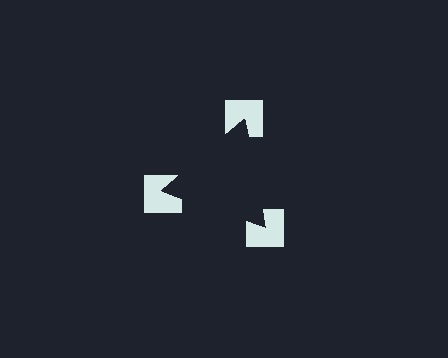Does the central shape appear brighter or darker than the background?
It typically appears slightly darker than the background, even though no actual brightness change is drawn.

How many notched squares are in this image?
There are 3 — one at each vertex of the illusory triangle.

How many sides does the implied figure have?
3 sides.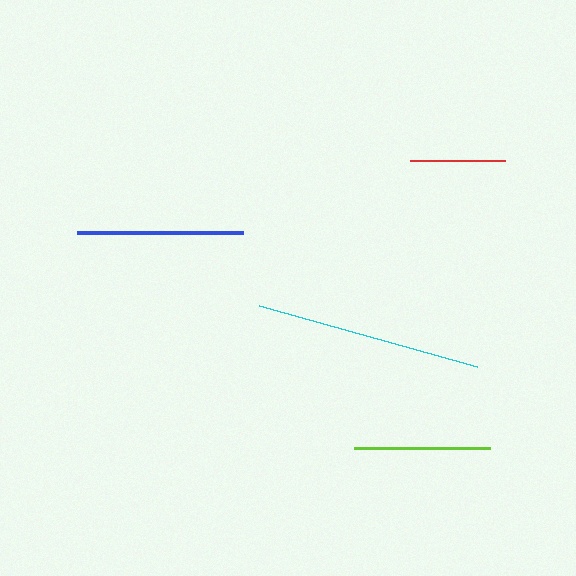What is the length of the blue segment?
The blue segment is approximately 165 pixels long.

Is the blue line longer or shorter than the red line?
The blue line is longer than the red line.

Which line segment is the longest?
The cyan line is the longest at approximately 226 pixels.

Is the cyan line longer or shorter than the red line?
The cyan line is longer than the red line.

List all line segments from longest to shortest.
From longest to shortest: cyan, blue, lime, red.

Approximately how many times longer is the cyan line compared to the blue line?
The cyan line is approximately 1.4 times the length of the blue line.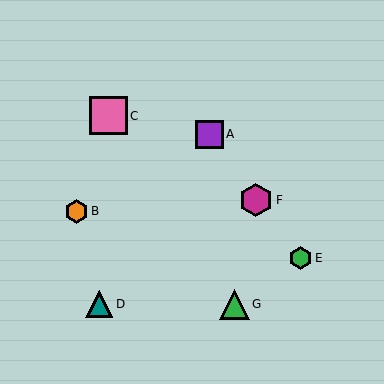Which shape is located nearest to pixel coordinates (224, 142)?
The purple square (labeled A) at (209, 134) is nearest to that location.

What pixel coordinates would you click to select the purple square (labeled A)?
Click at (209, 134) to select the purple square A.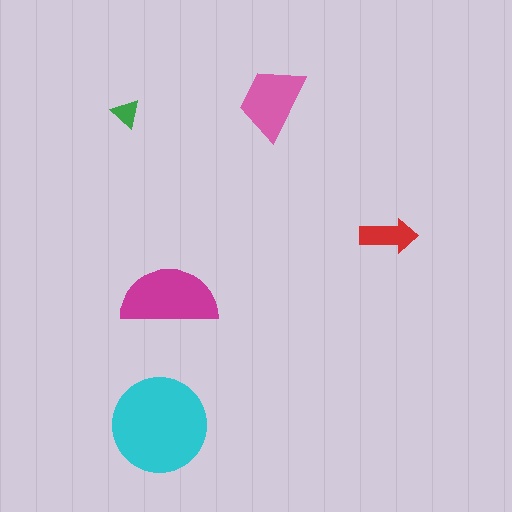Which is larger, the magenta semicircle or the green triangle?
The magenta semicircle.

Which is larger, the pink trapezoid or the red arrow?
The pink trapezoid.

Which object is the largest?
The cyan circle.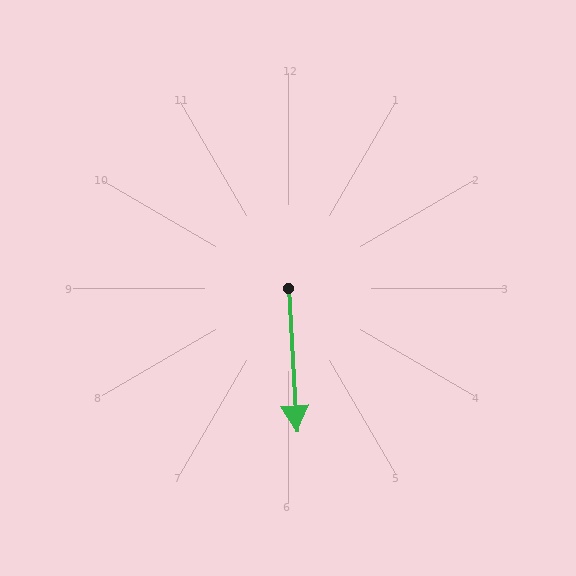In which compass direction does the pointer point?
South.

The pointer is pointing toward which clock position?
Roughly 6 o'clock.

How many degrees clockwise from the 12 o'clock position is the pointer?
Approximately 177 degrees.